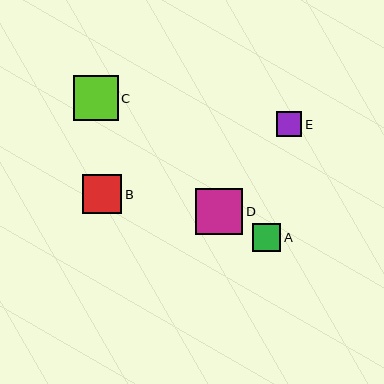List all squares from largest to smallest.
From largest to smallest: D, C, B, A, E.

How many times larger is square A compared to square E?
Square A is approximately 1.1 times the size of square E.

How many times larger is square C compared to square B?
Square C is approximately 1.1 times the size of square B.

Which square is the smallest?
Square E is the smallest with a size of approximately 25 pixels.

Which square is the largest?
Square D is the largest with a size of approximately 47 pixels.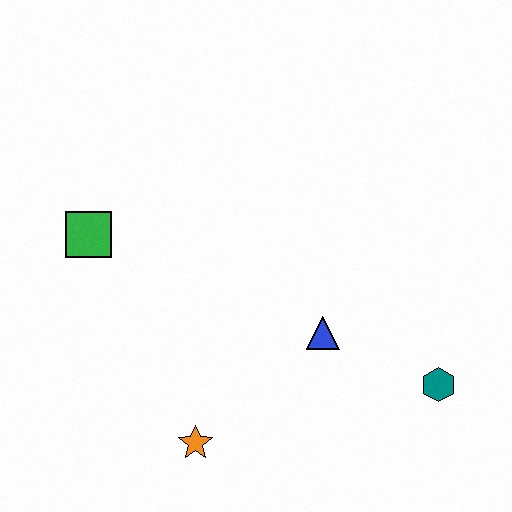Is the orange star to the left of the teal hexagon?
Yes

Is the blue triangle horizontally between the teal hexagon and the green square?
Yes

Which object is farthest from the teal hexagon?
The green square is farthest from the teal hexagon.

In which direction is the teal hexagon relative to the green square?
The teal hexagon is to the right of the green square.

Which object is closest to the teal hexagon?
The blue triangle is closest to the teal hexagon.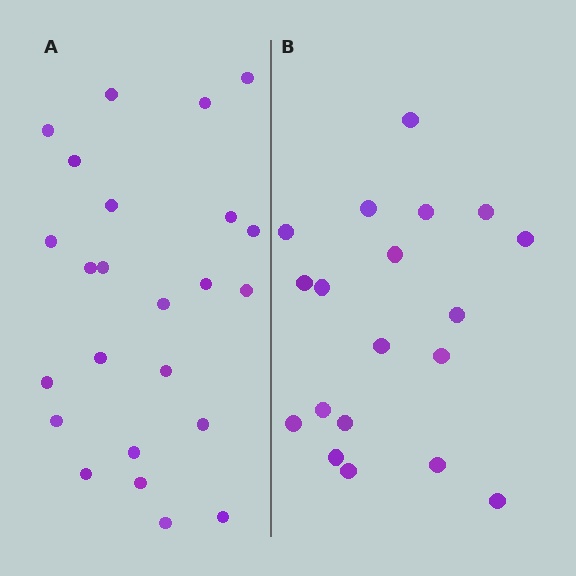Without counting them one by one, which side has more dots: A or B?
Region A (the left region) has more dots.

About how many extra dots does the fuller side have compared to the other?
Region A has about 5 more dots than region B.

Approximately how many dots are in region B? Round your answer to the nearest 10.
About 20 dots. (The exact count is 19, which rounds to 20.)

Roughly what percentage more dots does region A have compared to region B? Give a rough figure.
About 25% more.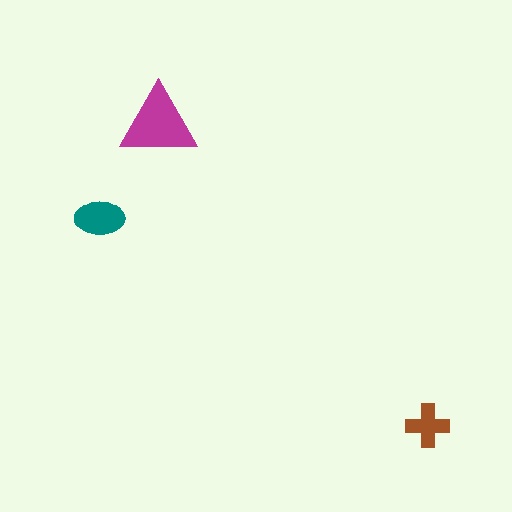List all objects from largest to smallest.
The magenta triangle, the teal ellipse, the brown cross.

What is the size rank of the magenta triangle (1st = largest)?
1st.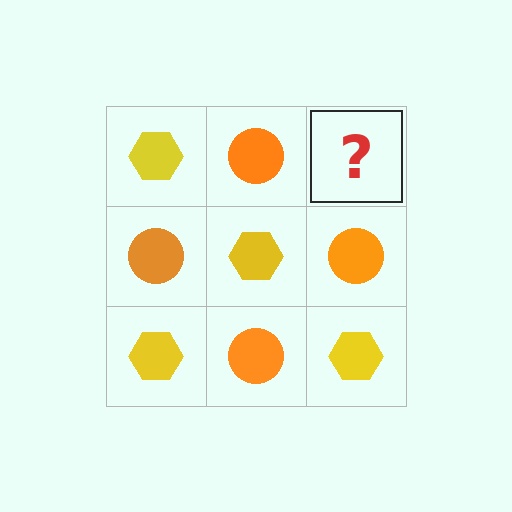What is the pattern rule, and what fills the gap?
The rule is that it alternates yellow hexagon and orange circle in a checkerboard pattern. The gap should be filled with a yellow hexagon.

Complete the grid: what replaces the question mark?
The question mark should be replaced with a yellow hexagon.